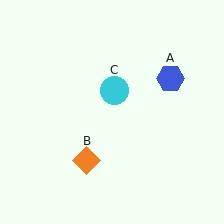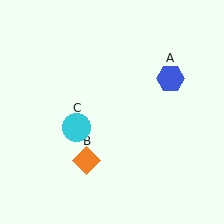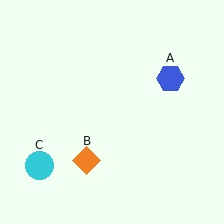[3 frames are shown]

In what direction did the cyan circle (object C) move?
The cyan circle (object C) moved down and to the left.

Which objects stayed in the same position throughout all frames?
Blue hexagon (object A) and orange diamond (object B) remained stationary.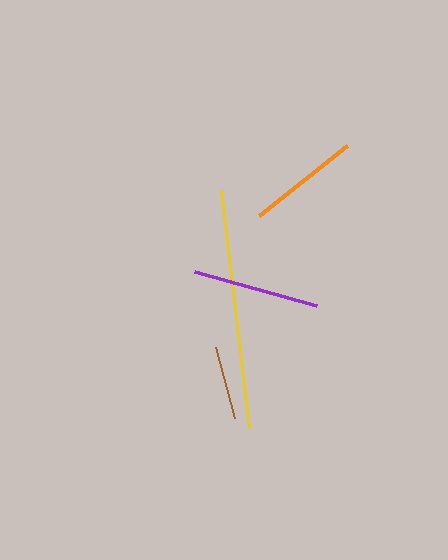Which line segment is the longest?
The yellow line is the longest at approximately 240 pixels.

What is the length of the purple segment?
The purple segment is approximately 127 pixels long.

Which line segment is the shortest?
The brown line is the shortest at approximately 74 pixels.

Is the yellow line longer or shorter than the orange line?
The yellow line is longer than the orange line.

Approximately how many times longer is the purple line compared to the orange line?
The purple line is approximately 1.1 times the length of the orange line.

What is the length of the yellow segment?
The yellow segment is approximately 240 pixels long.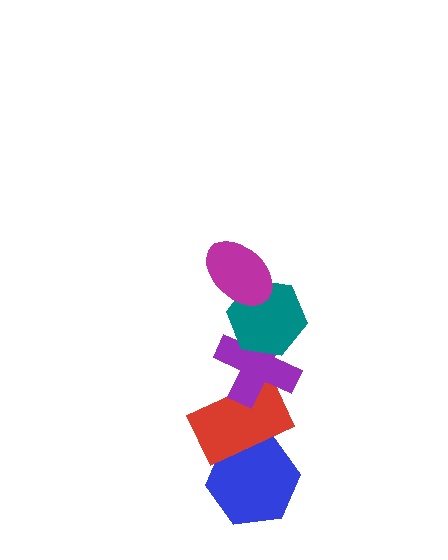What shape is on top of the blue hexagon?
The red rectangle is on top of the blue hexagon.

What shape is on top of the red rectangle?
The purple cross is on top of the red rectangle.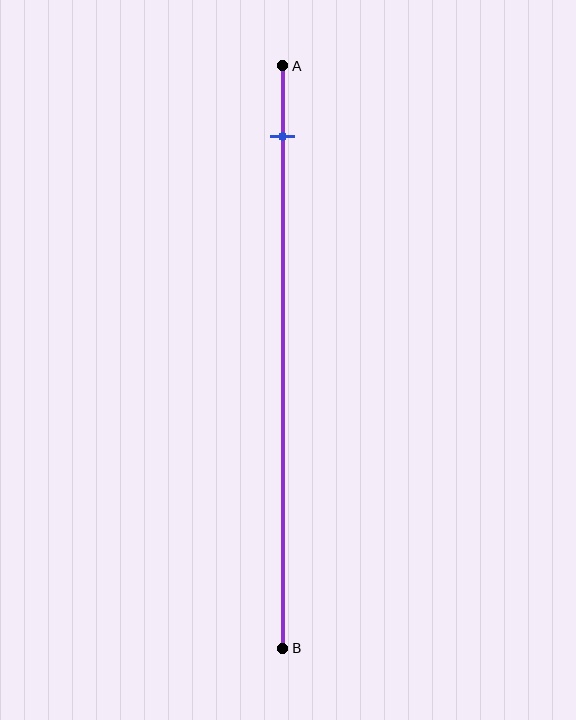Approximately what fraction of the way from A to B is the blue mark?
The blue mark is approximately 10% of the way from A to B.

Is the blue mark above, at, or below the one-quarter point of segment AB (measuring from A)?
The blue mark is above the one-quarter point of segment AB.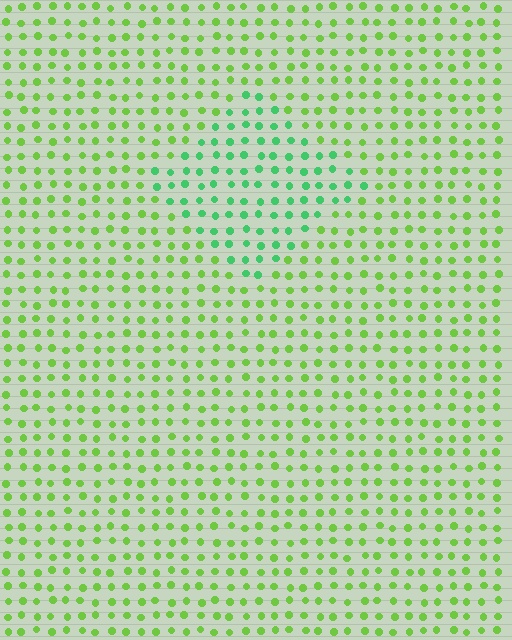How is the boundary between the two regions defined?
The boundary is defined purely by a slight shift in hue (about 38 degrees). Spacing, size, and orientation are identical on both sides.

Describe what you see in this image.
The image is filled with small lime elements in a uniform arrangement. A diamond-shaped region is visible where the elements are tinted to a slightly different hue, forming a subtle color boundary.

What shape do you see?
I see a diamond.